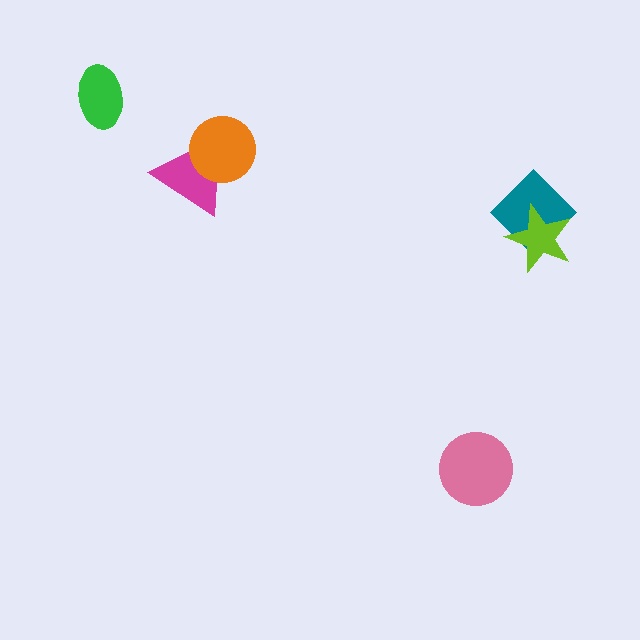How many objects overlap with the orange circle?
1 object overlaps with the orange circle.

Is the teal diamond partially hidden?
Yes, it is partially covered by another shape.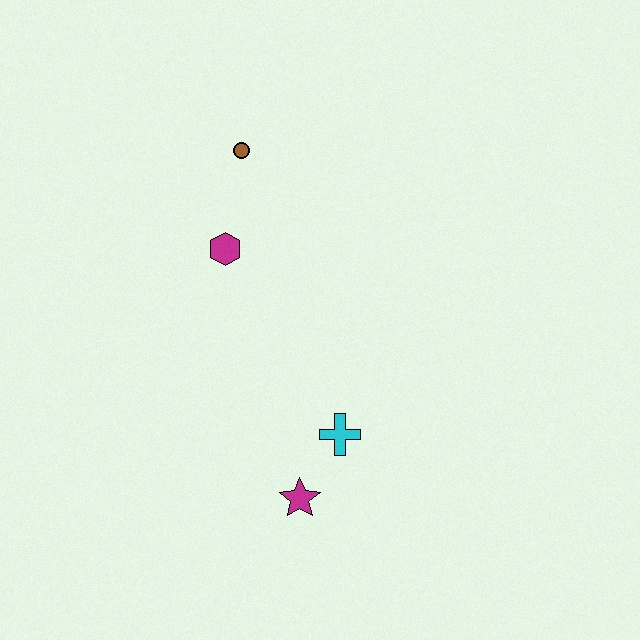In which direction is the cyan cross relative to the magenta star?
The cyan cross is above the magenta star.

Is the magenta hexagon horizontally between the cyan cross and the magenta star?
No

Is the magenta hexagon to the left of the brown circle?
Yes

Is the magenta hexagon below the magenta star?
No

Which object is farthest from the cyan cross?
The brown circle is farthest from the cyan cross.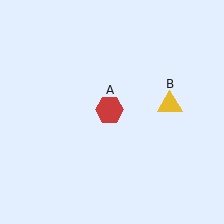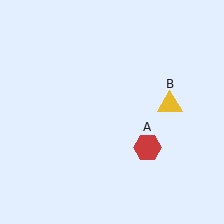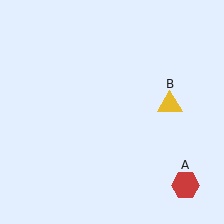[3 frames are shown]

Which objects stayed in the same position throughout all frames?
Yellow triangle (object B) remained stationary.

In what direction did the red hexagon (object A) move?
The red hexagon (object A) moved down and to the right.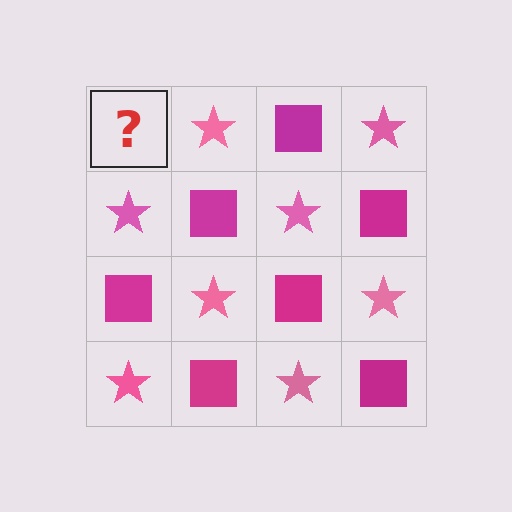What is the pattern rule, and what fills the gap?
The rule is that it alternates magenta square and pink star in a checkerboard pattern. The gap should be filled with a magenta square.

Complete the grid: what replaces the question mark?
The question mark should be replaced with a magenta square.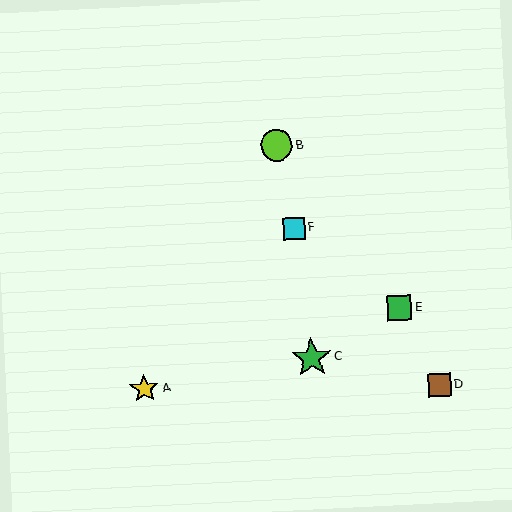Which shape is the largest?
The green star (labeled C) is the largest.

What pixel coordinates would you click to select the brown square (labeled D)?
Click at (439, 385) to select the brown square D.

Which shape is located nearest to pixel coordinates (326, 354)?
The green star (labeled C) at (312, 358) is nearest to that location.